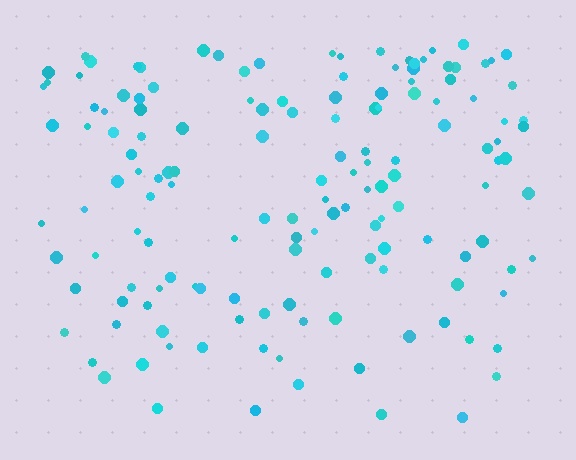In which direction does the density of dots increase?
From bottom to top, with the top side densest.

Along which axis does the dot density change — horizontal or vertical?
Vertical.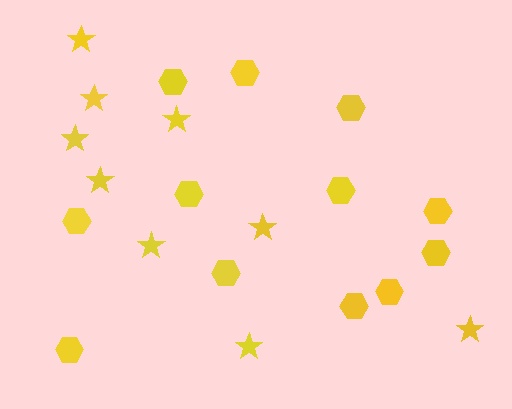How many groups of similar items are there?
There are 2 groups: one group of stars (9) and one group of hexagons (12).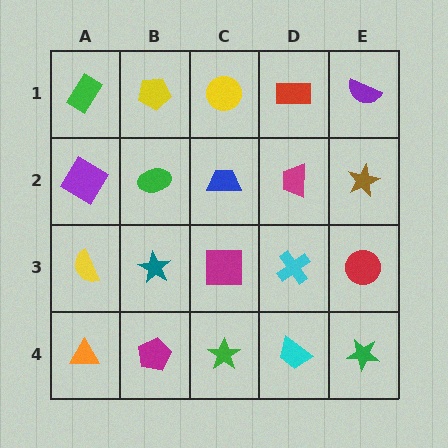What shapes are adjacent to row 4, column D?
A cyan cross (row 3, column D), a green star (row 4, column C), a green star (row 4, column E).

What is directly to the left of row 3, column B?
A yellow semicircle.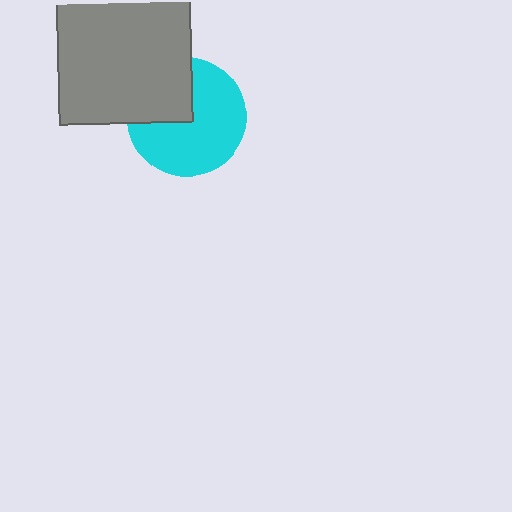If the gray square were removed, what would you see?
You would see the complete cyan circle.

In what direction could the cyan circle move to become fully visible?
The cyan circle could move toward the lower-right. That would shift it out from behind the gray square entirely.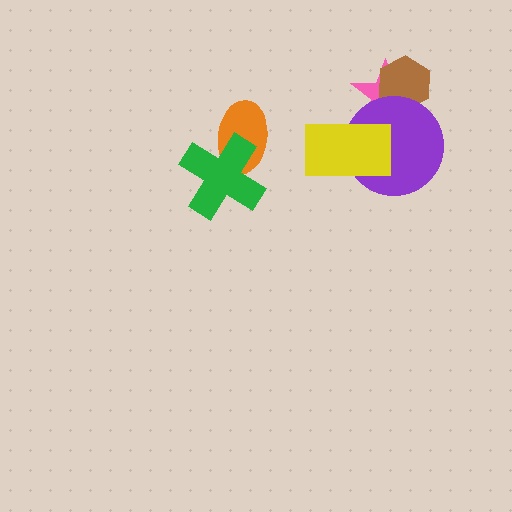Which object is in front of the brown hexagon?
The purple circle is in front of the brown hexagon.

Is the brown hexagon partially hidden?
Yes, it is partially covered by another shape.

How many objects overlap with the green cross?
1 object overlaps with the green cross.